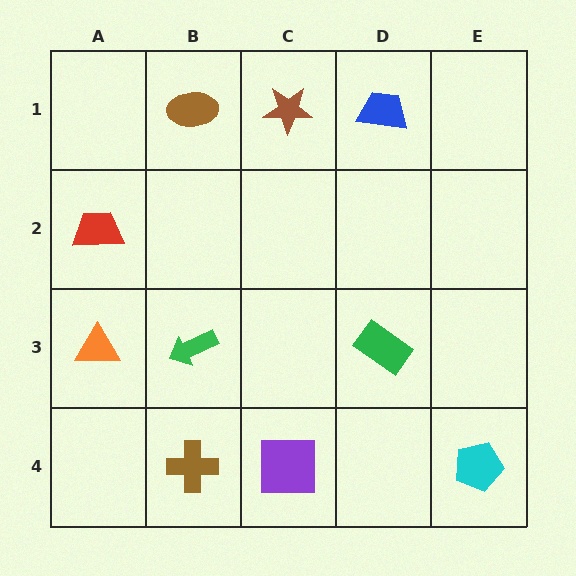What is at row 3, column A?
An orange triangle.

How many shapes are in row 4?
3 shapes.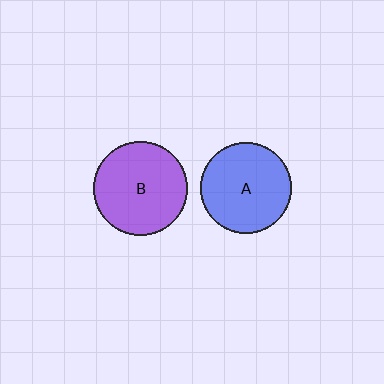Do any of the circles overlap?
No, none of the circles overlap.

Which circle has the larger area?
Circle B (purple).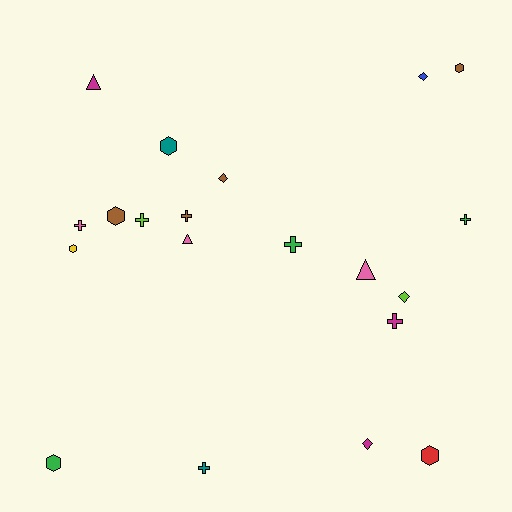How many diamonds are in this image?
There are 4 diamonds.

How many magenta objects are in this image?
There are 3 magenta objects.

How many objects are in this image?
There are 20 objects.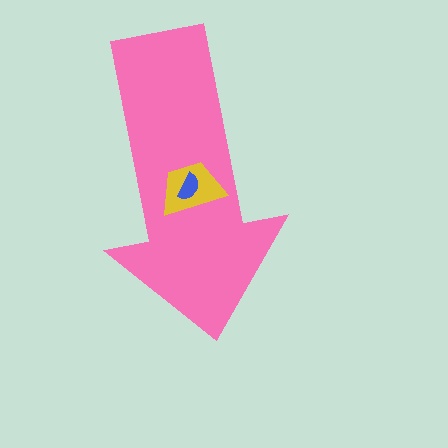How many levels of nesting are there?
3.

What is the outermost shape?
The pink arrow.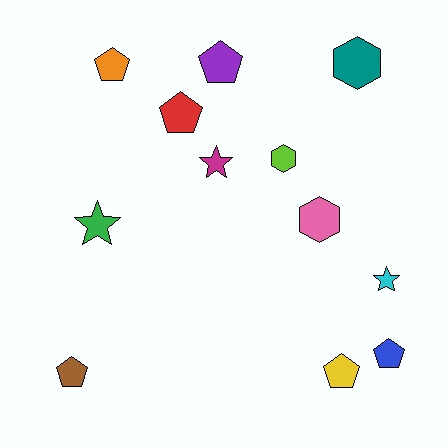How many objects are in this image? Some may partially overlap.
There are 12 objects.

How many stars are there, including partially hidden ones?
There are 3 stars.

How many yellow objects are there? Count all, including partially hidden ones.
There is 1 yellow object.